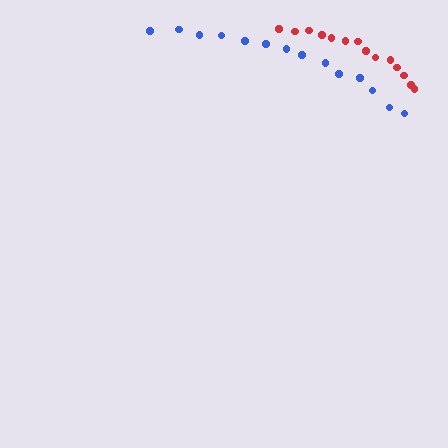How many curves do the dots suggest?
There are 2 distinct paths.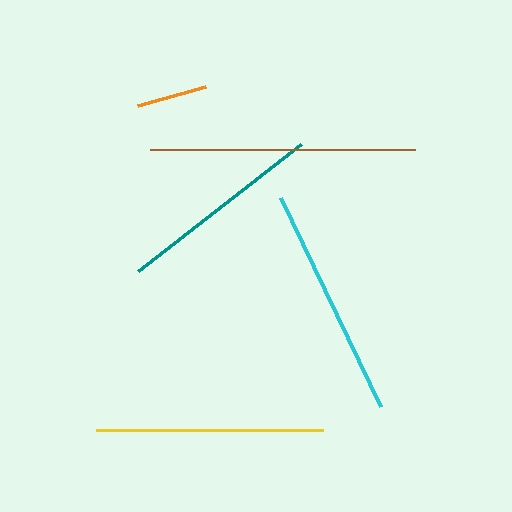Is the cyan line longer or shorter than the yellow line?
The cyan line is longer than the yellow line.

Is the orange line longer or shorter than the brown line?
The brown line is longer than the orange line.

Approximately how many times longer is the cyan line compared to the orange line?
The cyan line is approximately 3.3 times the length of the orange line.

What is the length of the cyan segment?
The cyan segment is approximately 231 pixels long.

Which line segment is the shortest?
The orange line is the shortest at approximately 70 pixels.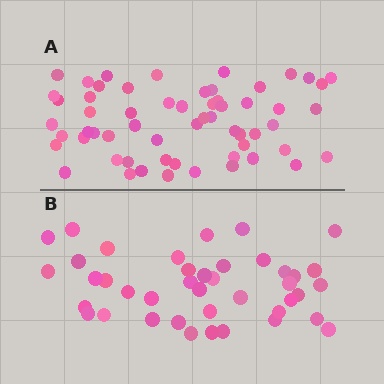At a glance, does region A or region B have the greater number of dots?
Region A (the top region) has more dots.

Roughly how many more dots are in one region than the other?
Region A has approximately 20 more dots than region B.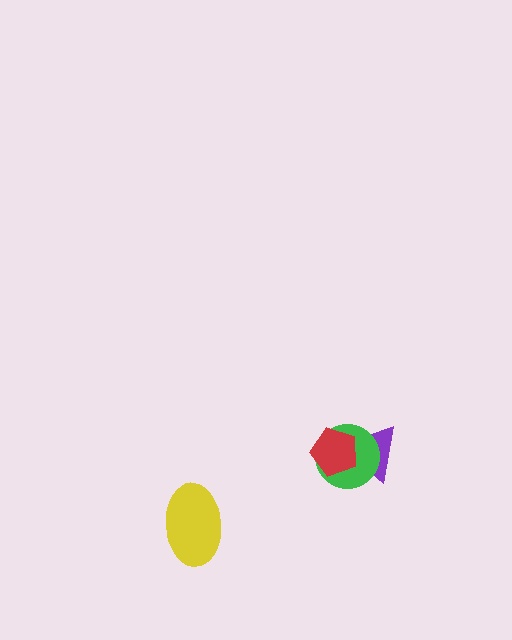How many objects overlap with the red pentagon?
2 objects overlap with the red pentagon.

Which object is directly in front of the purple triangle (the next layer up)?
The green circle is directly in front of the purple triangle.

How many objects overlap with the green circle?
2 objects overlap with the green circle.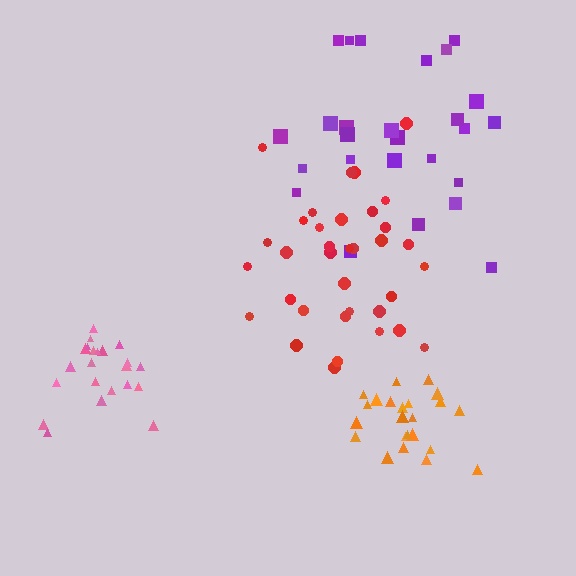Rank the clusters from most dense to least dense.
orange, pink, red, purple.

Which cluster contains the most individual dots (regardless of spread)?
Red (35).